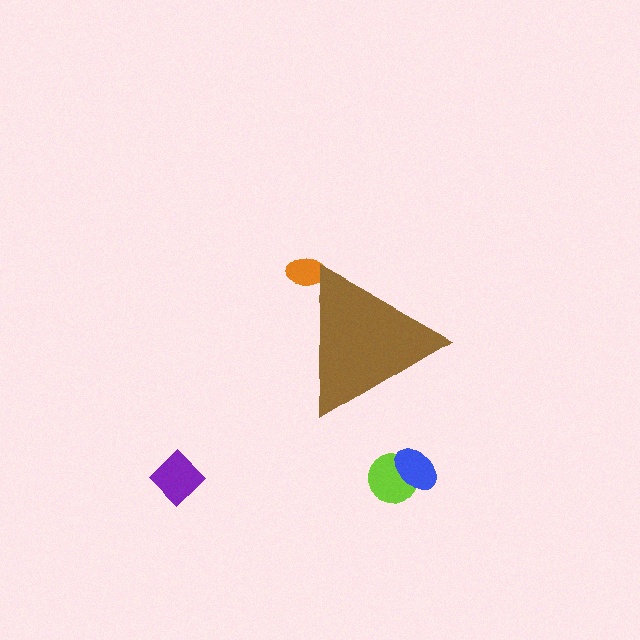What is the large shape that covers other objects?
A brown triangle.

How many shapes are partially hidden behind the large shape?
1 shape is partially hidden.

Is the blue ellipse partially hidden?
No, the blue ellipse is fully visible.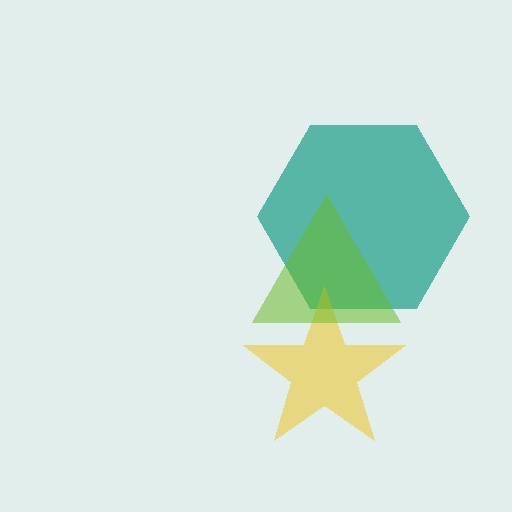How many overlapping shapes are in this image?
There are 3 overlapping shapes in the image.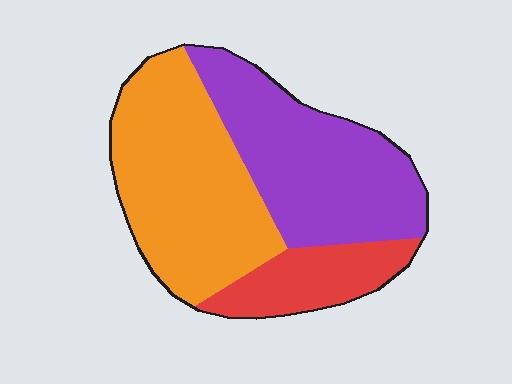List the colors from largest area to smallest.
From largest to smallest: orange, purple, red.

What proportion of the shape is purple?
Purple takes up about two fifths (2/5) of the shape.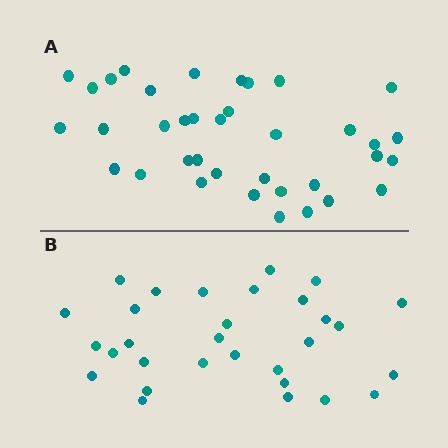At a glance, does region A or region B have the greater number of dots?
Region A (the top region) has more dots.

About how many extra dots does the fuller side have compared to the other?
Region A has roughly 8 or so more dots than region B.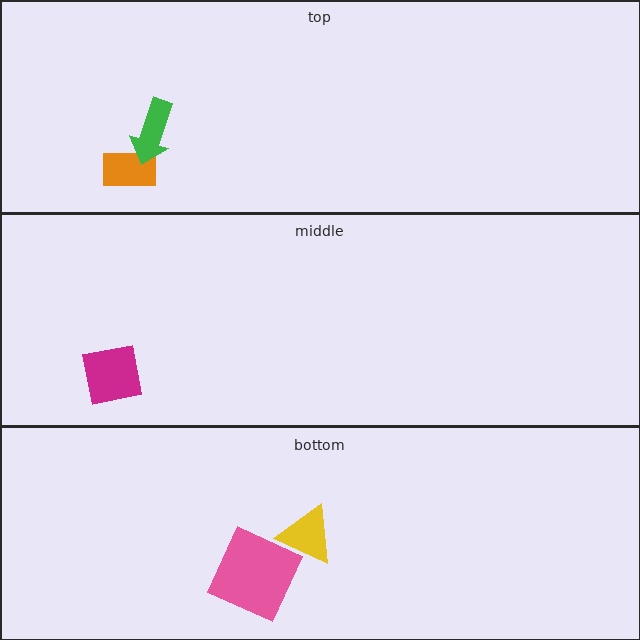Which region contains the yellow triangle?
The bottom region.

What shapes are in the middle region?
The magenta square.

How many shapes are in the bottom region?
2.